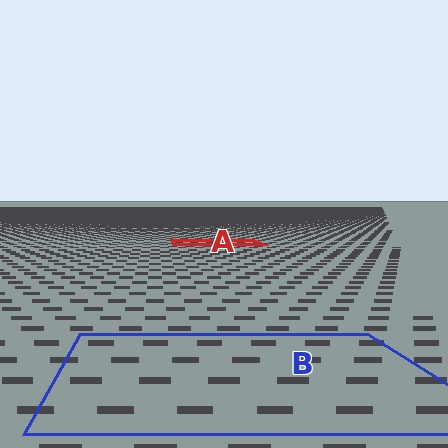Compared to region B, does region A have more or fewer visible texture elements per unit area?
Region A has more texture elements per unit area — they are packed more densely because it is farther away.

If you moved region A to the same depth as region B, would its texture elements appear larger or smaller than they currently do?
They would appear larger. At a closer depth, the same texture elements are projected at a bigger on-screen size.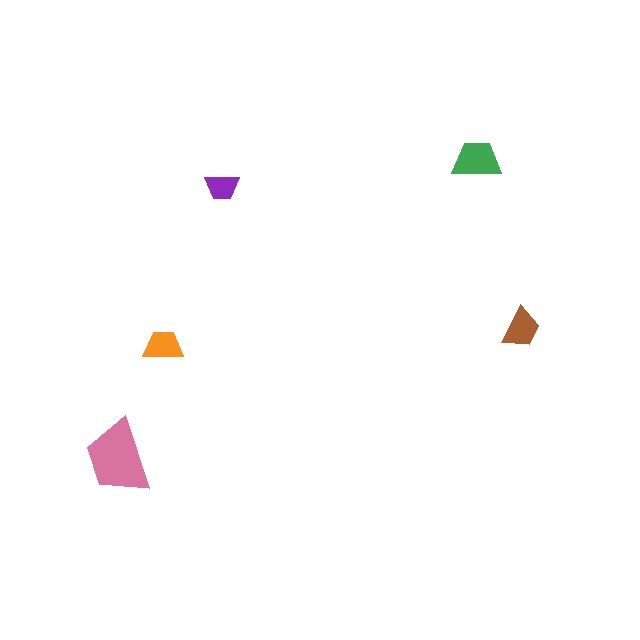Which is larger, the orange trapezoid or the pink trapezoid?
The pink one.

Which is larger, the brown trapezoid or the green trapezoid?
The green one.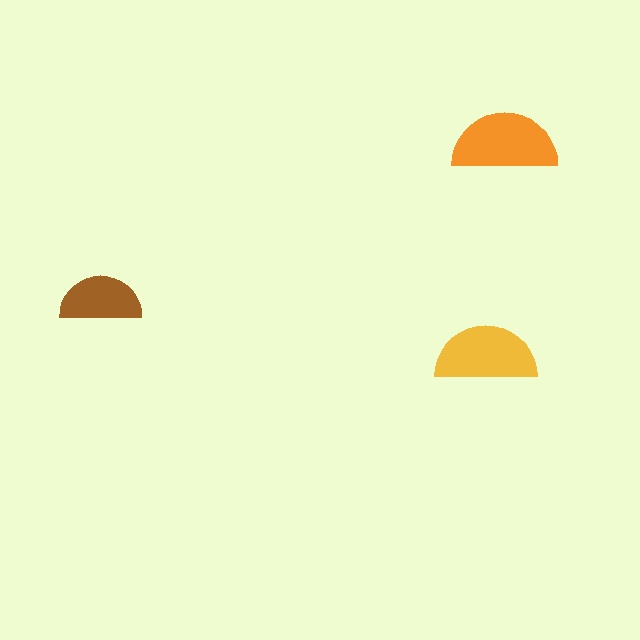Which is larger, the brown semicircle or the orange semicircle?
The orange one.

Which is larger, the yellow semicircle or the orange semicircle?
The orange one.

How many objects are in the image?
There are 3 objects in the image.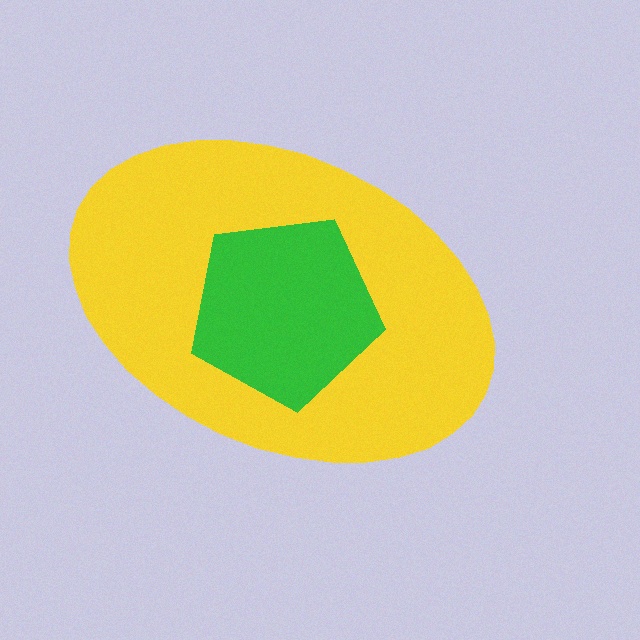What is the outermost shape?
The yellow ellipse.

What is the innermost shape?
The green pentagon.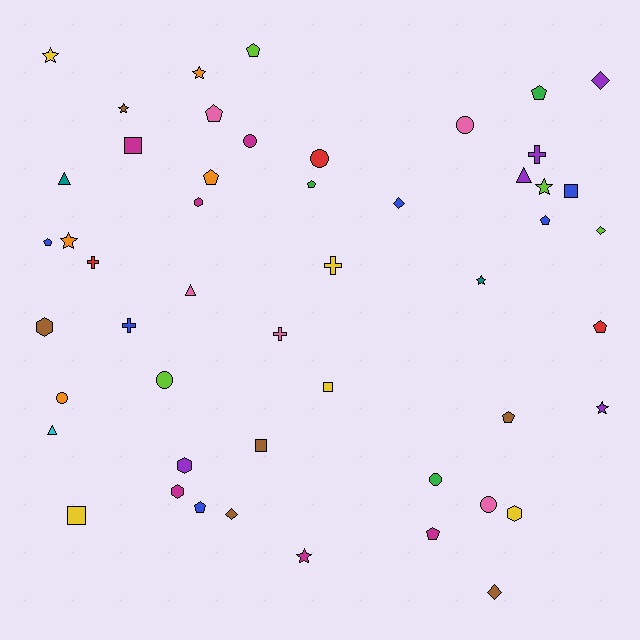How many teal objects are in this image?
There are 2 teal objects.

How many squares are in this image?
There are 5 squares.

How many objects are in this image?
There are 50 objects.